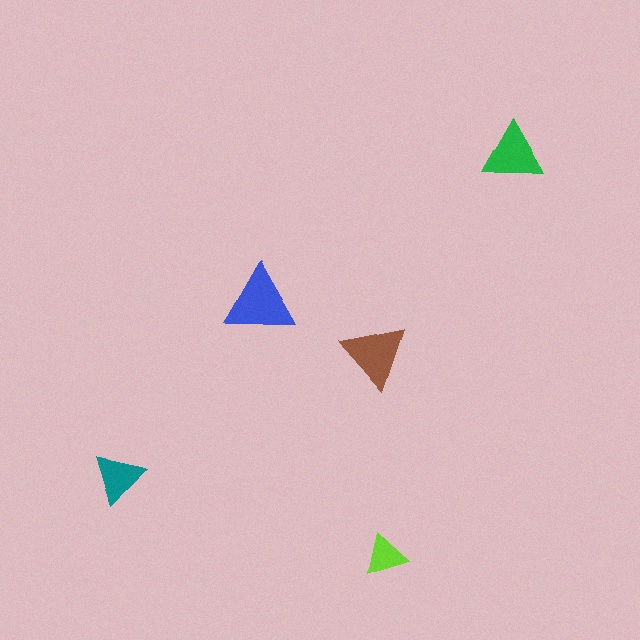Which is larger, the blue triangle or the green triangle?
The blue one.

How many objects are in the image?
There are 5 objects in the image.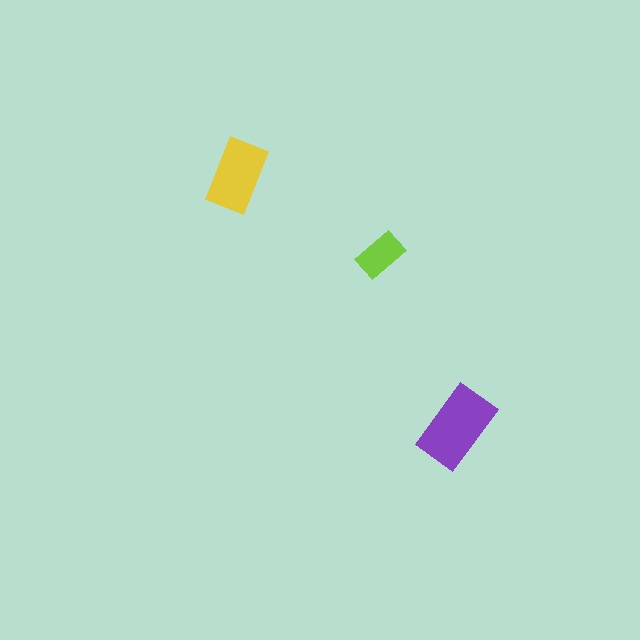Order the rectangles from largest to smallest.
the purple one, the yellow one, the lime one.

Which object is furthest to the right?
The purple rectangle is rightmost.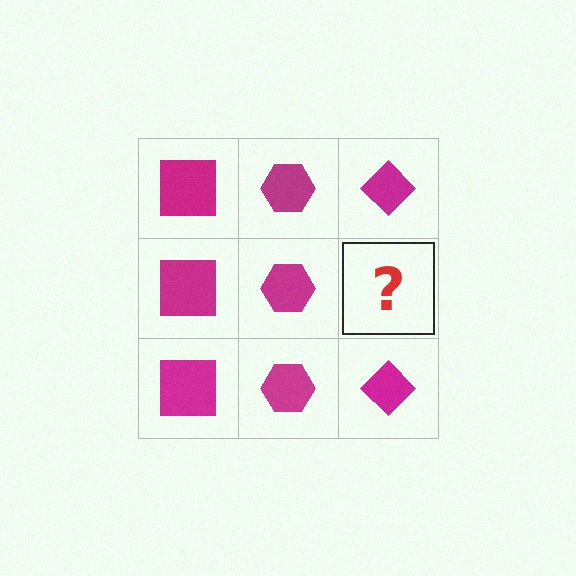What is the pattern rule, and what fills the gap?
The rule is that each column has a consistent shape. The gap should be filled with a magenta diamond.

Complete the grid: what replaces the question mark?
The question mark should be replaced with a magenta diamond.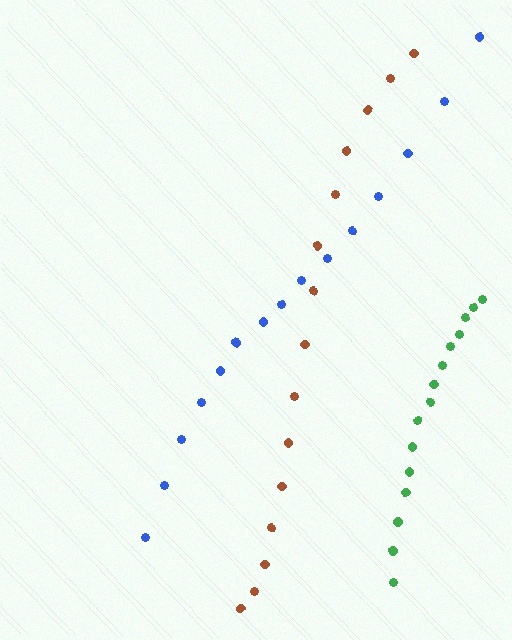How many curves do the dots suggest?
There are 3 distinct paths.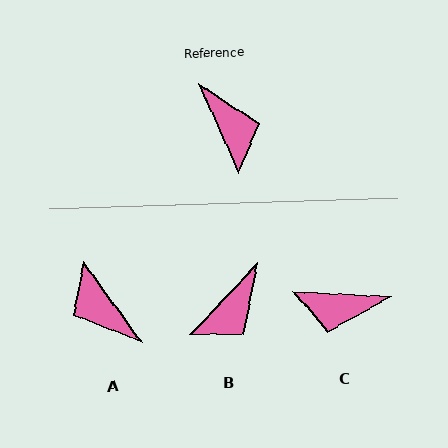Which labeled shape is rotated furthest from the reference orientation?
A, about 168 degrees away.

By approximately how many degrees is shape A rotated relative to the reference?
Approximately 168 degrees clockwise.